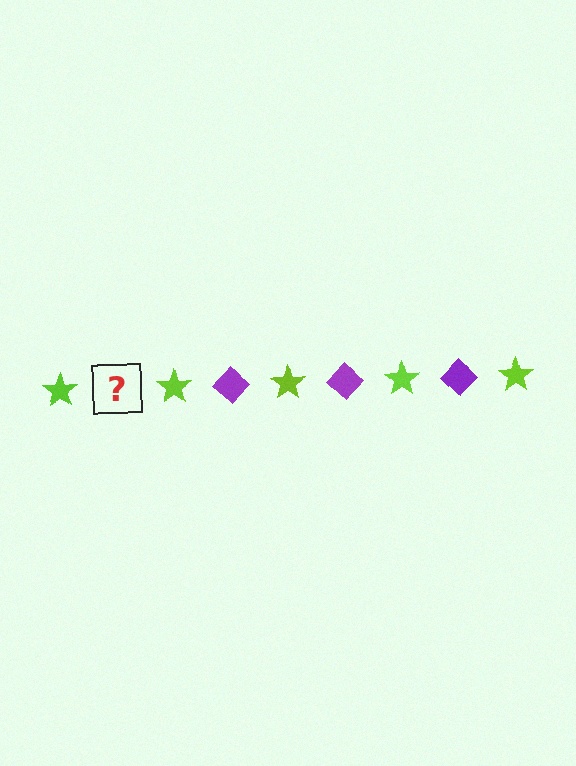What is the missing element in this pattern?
The missing element is a purple diamond.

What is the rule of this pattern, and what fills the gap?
The rule is that the pattern alternates between lime star and purple diamond. The gap should be filled with a purple diamond.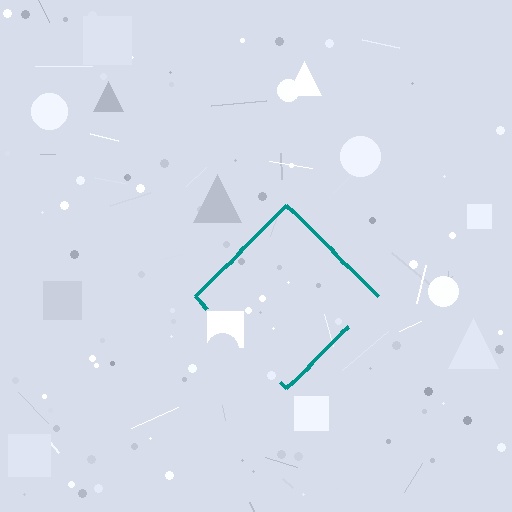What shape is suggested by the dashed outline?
The dashed outline suggests a diamond.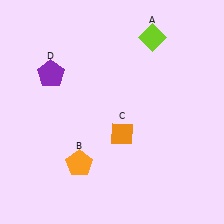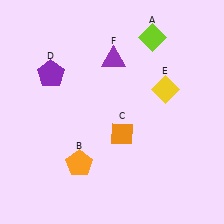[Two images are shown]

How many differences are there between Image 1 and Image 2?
There are 2 differences between the two images.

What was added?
A yellow diamond (E), a purple triangle (F) were added in Image 2.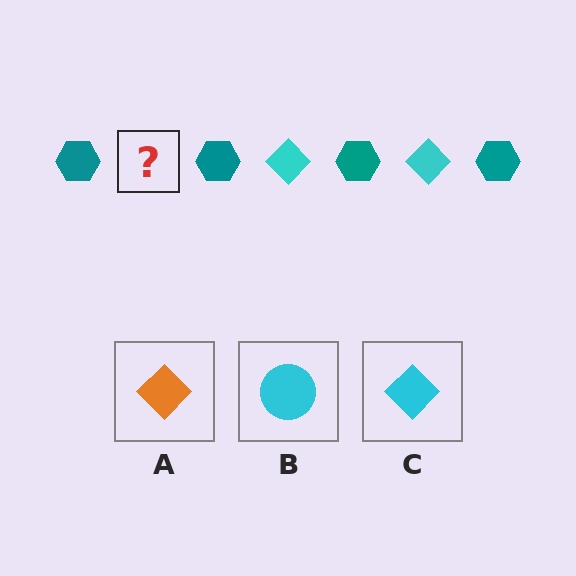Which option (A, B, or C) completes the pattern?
C.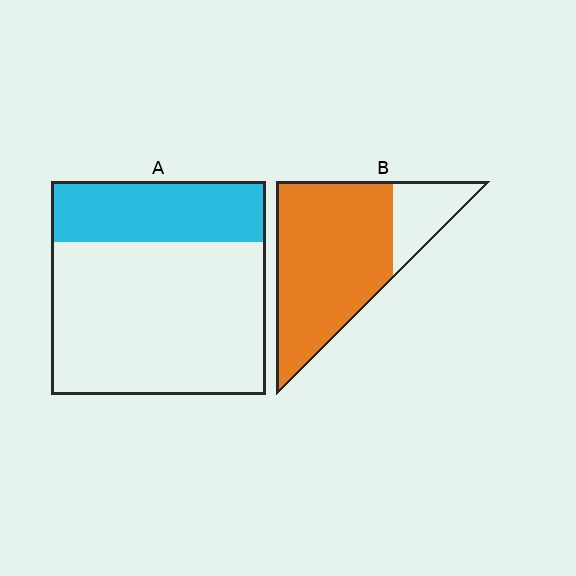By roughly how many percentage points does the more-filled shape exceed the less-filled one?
By roughly 50 percentage points (B over A).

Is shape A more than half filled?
No.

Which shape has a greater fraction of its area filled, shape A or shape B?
Shape B.